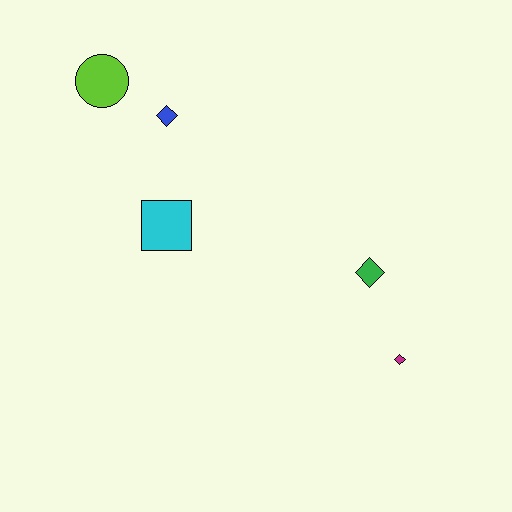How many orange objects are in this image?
There are no orange objects.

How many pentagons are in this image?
There are no pentagons.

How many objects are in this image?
There are 5 objects.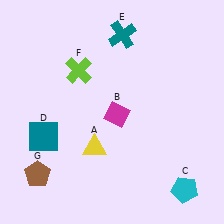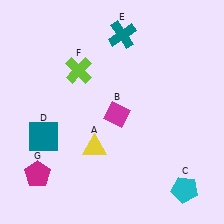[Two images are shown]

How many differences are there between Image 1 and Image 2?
There is 1 difference between the two images.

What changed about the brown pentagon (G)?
In Image 1, G is brown. In Image 2, it changed to magenta.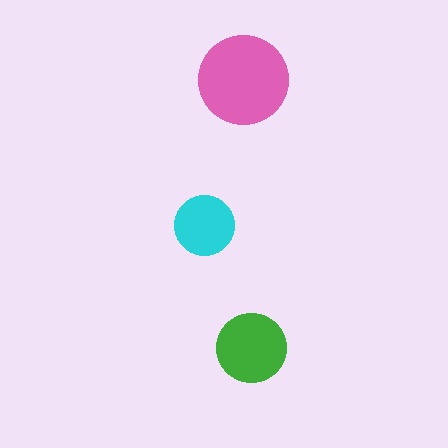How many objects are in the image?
There are 3 objects in the image.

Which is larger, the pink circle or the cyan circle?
The pink one.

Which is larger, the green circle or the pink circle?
The pink one.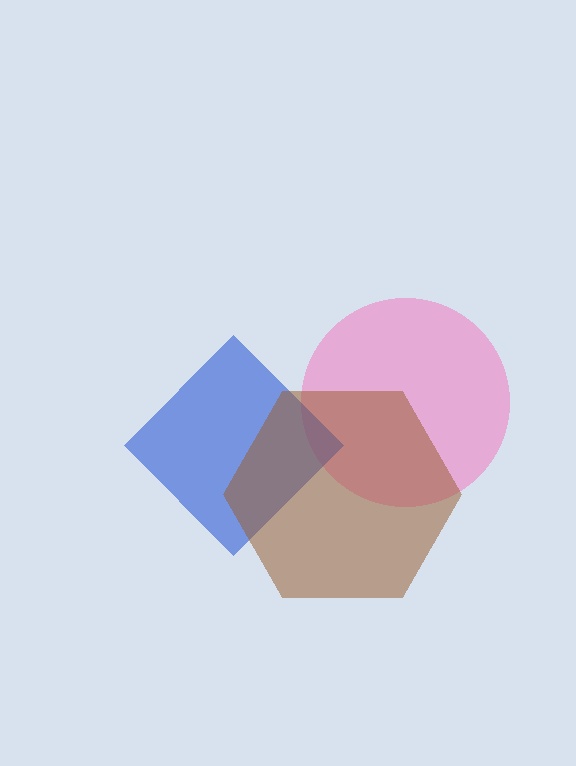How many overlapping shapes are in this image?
There are 3 overlapping shapes in the image.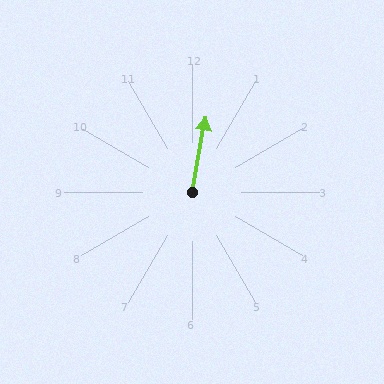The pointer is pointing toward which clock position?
Roughly 12 o'clock.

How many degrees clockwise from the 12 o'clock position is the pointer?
Approximately 10 degrees.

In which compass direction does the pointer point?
North.